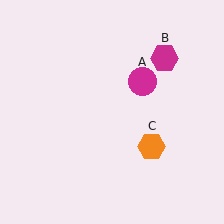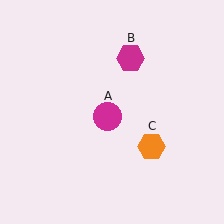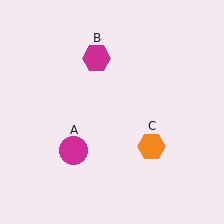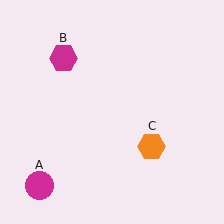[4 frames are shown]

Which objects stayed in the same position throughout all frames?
Orange hexagon (object C) remained stationary.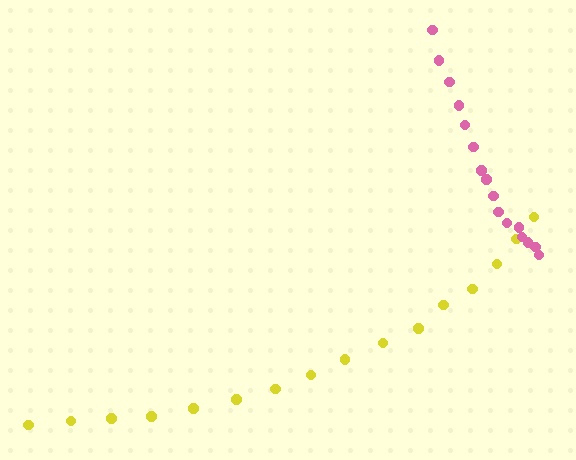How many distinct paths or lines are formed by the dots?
There are 2 distinct paths.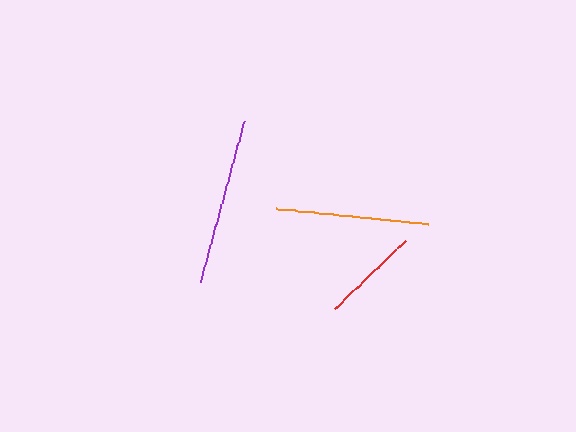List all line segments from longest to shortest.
From longest to shortest: purple, orange, red.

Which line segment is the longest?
The purple line is the longest at approximately 166 pixels.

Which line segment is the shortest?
The red line is the shortest at approximately 99 pixels.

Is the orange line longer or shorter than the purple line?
The purple line is longer than the orange line.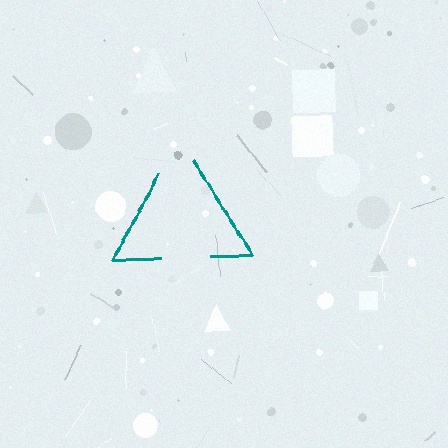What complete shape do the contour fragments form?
The contour fragments form a triangle.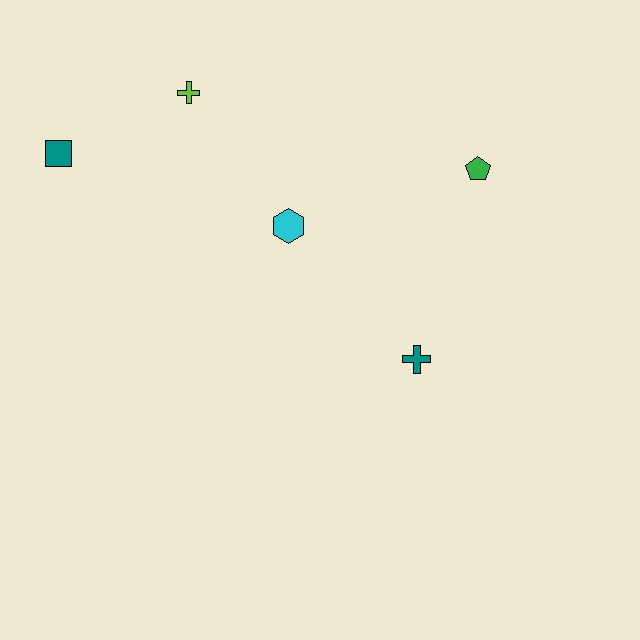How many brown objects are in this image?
There are no brown objects.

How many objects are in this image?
There are 5 objects.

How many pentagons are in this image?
There is 1 pentagon.